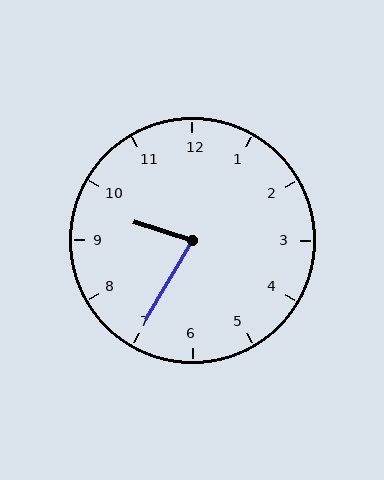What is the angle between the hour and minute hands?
Approximately 78 degrees.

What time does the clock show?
9:35.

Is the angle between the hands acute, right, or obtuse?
It is acute.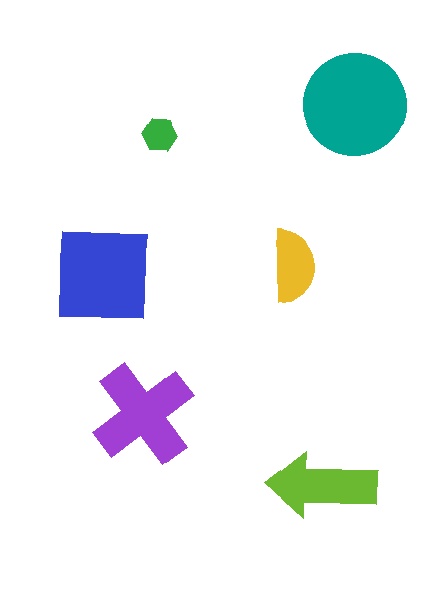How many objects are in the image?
There are 6 objects in the image.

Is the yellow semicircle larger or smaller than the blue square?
Smaller.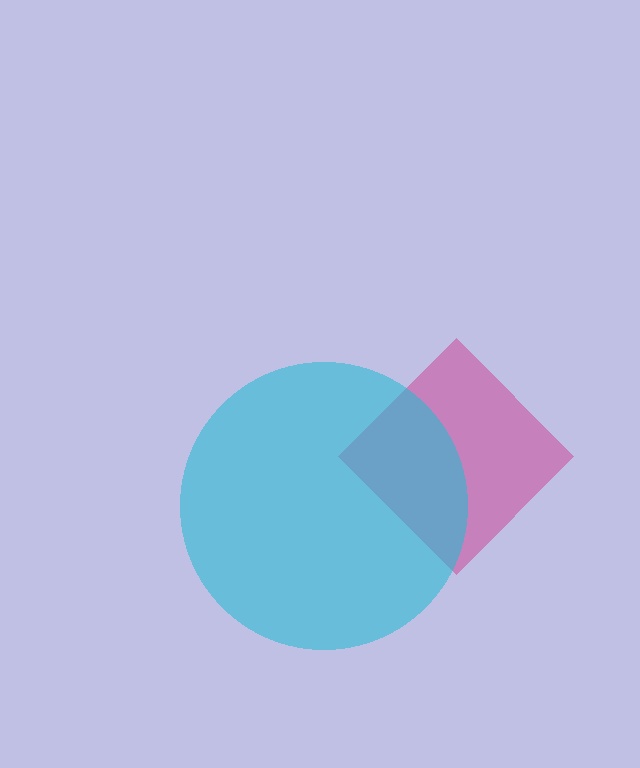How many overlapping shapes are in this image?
There are 2 overlapping shapes in the image.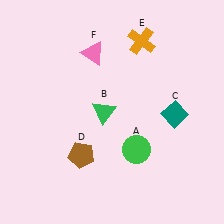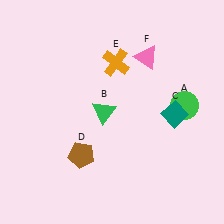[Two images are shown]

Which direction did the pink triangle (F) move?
The pink triangle (F) moved right.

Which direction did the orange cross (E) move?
The orange cross (E) moved left.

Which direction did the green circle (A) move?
The green circle (A) moved right.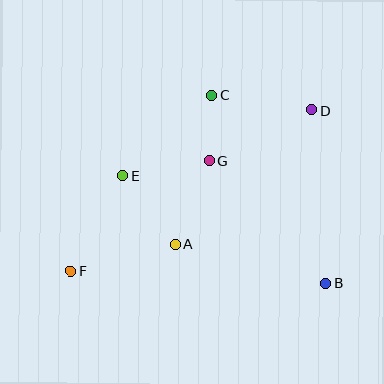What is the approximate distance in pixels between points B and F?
The distance between B and F is approximately 255 pixels.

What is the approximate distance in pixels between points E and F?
The distance between E and F is approximately 108 pixels.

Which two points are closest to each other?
Points C and G are closest to each other.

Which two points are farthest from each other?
Points D and F are farthest from each other.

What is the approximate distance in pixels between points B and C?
The distance between B and C is approximately 219 pixels.